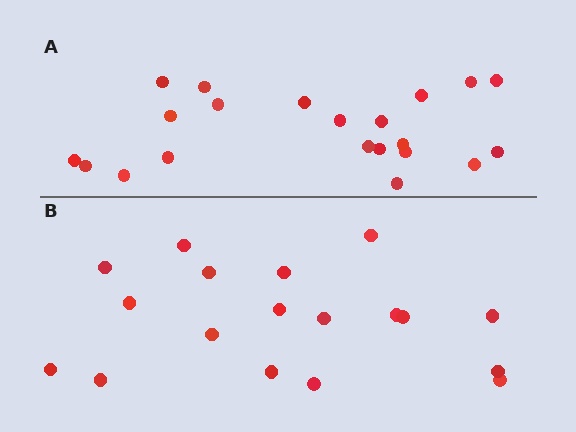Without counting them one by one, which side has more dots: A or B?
Region A (the top region) has more dots.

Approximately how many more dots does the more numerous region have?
Region A has just a few more — roughly 2 or 3 more dots than region B.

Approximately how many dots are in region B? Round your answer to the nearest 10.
About 20 dots. (The exact count is 18, which rounds to 20.)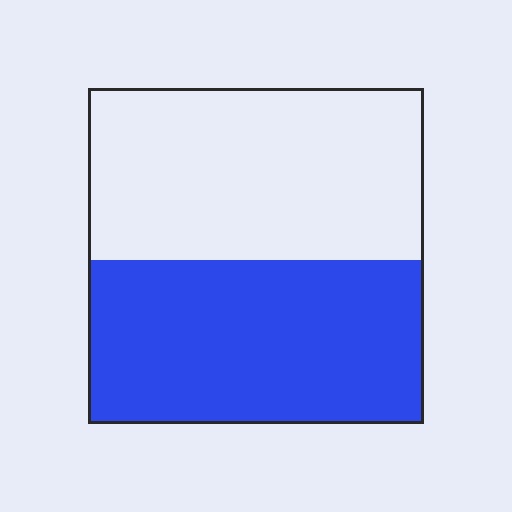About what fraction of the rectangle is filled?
About one half (1/2).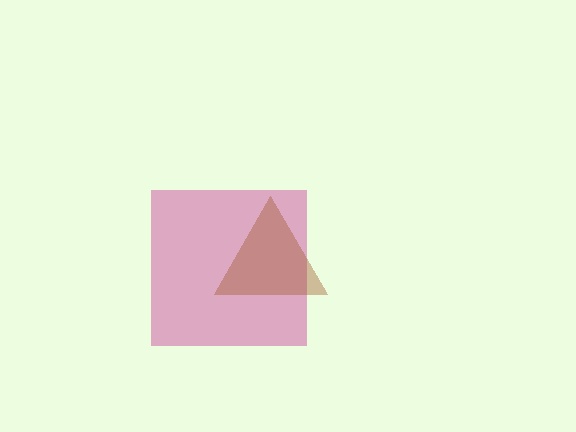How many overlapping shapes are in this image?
There are 2 overlapping shapes in the image.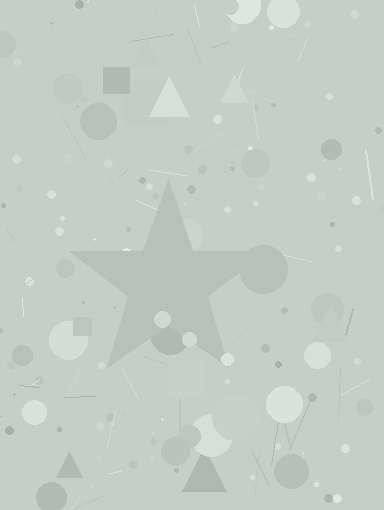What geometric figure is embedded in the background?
A star is embedded in the background.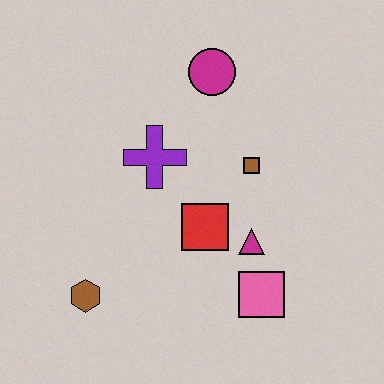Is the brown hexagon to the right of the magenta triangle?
No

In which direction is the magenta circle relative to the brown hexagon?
The magenta circle is above the brown hexagon.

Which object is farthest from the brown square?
The brown hexagon is farthest from the brown square.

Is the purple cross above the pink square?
Yes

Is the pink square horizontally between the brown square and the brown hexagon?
No